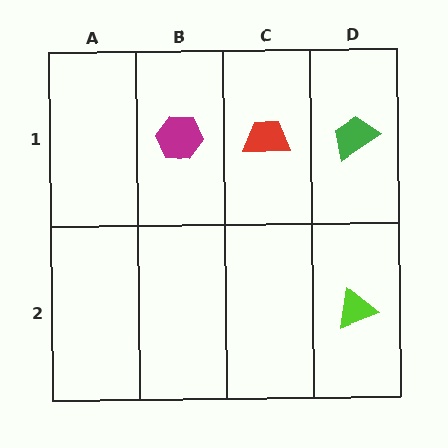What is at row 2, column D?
A lime triangle.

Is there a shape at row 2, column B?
No, that cell is empty.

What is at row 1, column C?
A red trapezoid.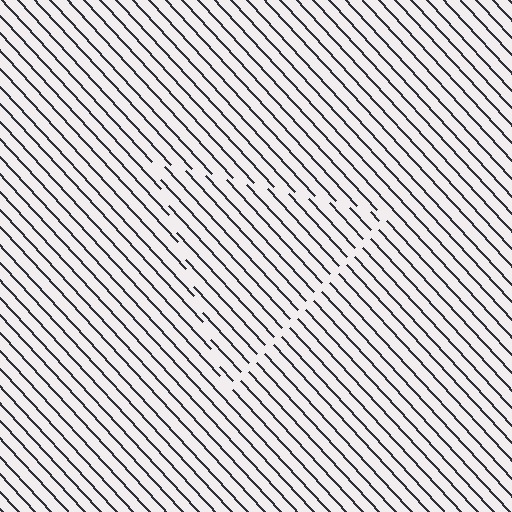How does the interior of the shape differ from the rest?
The interior of the shape contains the same grating, shifted by half a period — the contour is defined by the phase discontinuity where line-ends from the inner and outer gratings abut.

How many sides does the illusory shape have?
3 sides — the line-ends trace a triangle.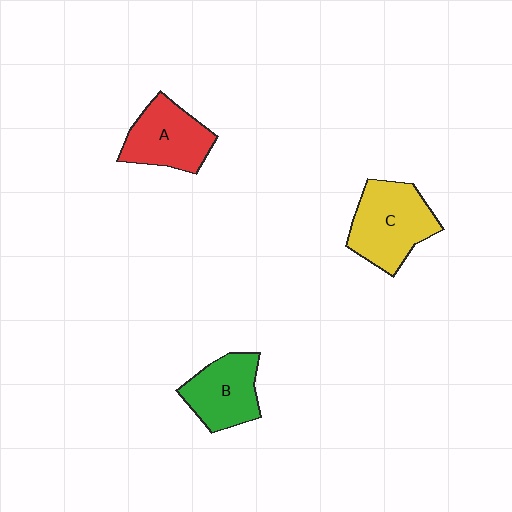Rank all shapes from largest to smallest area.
From largest to smallest: C (yellow), A (red), B (green).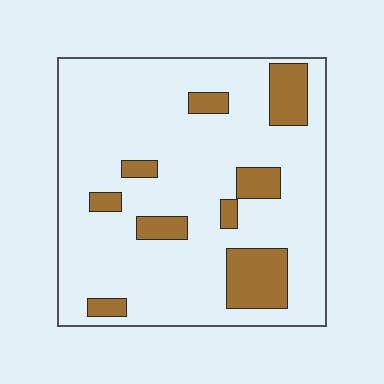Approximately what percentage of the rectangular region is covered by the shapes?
Approximately 15%.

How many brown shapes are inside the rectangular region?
9.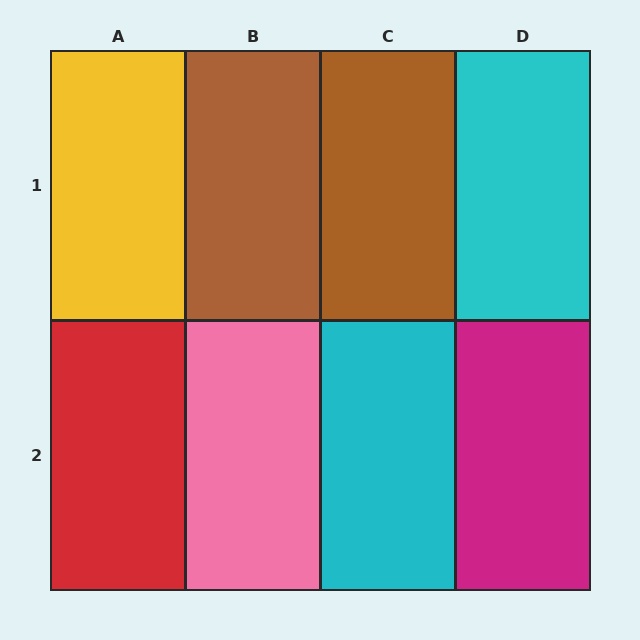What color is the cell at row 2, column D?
Magenta.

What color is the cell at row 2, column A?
Red.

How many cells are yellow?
1 cell is yellow.